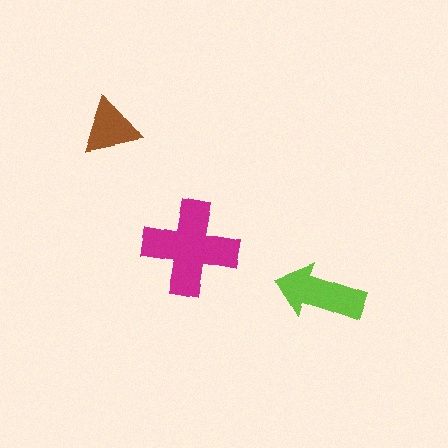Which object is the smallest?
The brown triangle.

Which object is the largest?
The magenta cross.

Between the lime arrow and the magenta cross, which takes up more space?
The magenta cross.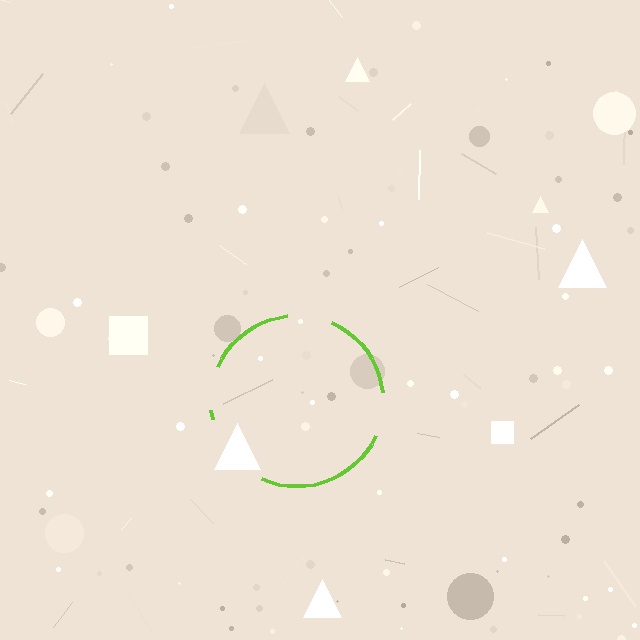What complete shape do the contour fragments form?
The contour fragments form a circle.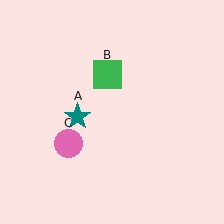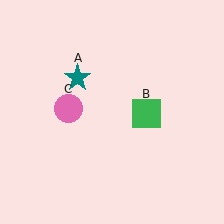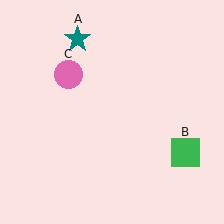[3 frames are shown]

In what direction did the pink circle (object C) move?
The pink circle (object C) moved up.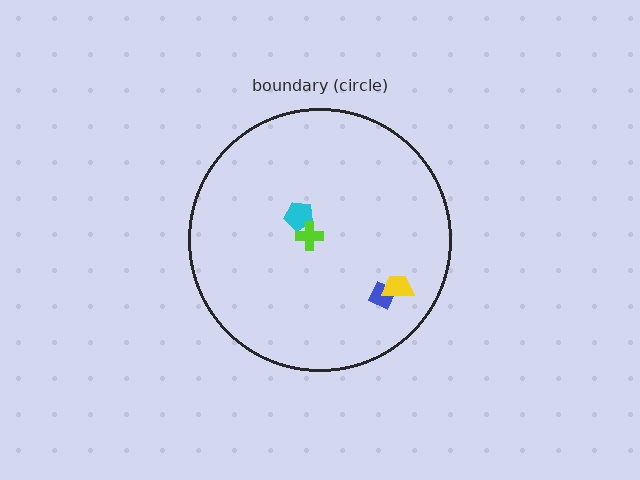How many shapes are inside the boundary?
4 inside, 0 outside.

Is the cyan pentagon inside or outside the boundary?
Inside.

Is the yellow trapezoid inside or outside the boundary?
Inside.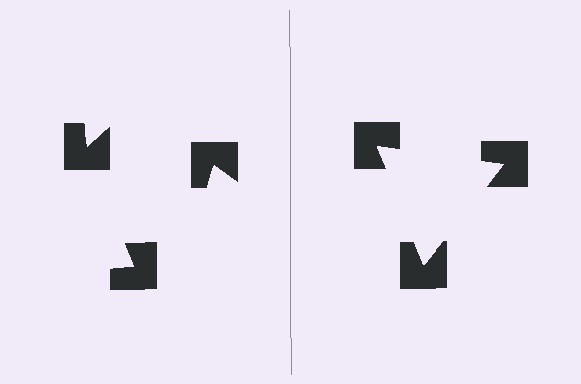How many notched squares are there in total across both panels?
6 — 3 on each side.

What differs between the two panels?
The notched squares are positioned identically on both sides; only the wedge orientations differ. On the right they align to a triangle; on the left they are misaligned.